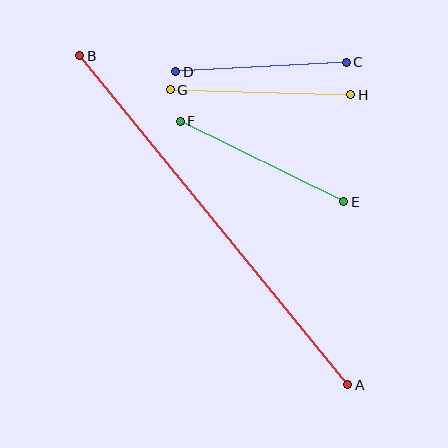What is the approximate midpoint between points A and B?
The midpoint is at approximately (214, 220) pixels.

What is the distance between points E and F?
The distance is approximately 182 pixels.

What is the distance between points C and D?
The distance is approximately 170 pixels.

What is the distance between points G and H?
The distance is approximately 181 pixels.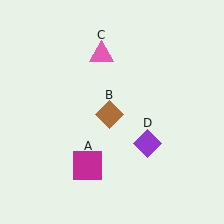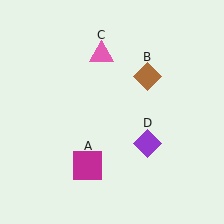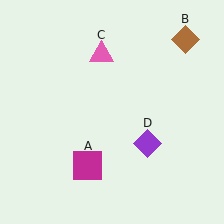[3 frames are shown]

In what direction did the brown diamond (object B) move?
The brown diamond (object B) moved up and to the right.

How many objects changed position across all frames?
1 object changed position: brown diamond (object B).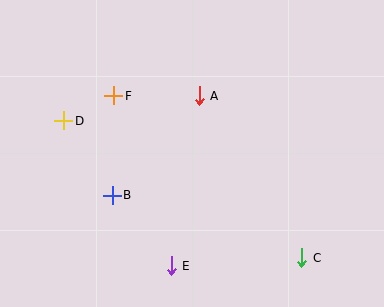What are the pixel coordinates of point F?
Point F is at (114, 96).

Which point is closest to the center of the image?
Point A at (199, 96) is closest to the center.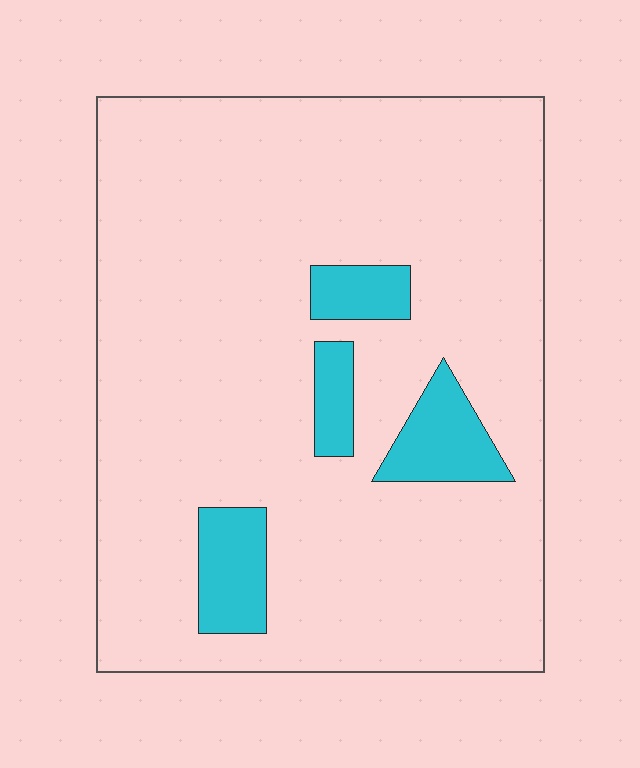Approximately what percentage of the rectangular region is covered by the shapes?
Approximately 10%.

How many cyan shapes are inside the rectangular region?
4.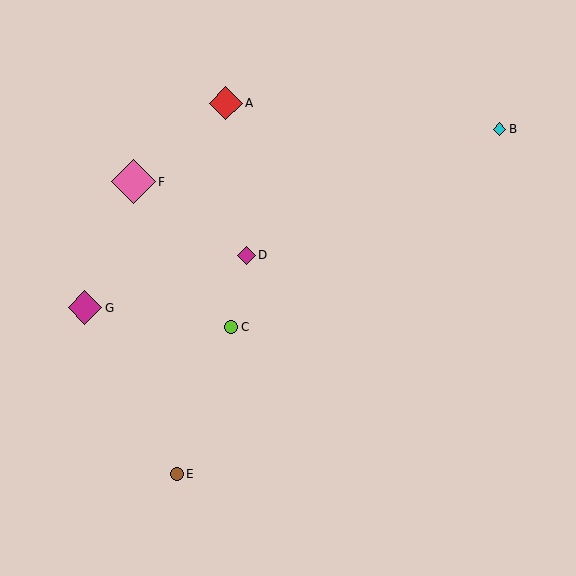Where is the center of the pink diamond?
The center of the pink diamond is at (133, 182).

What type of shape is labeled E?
Shape E is a brown circle.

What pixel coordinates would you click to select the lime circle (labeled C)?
Click at (231, 327) to select the lime circle C.